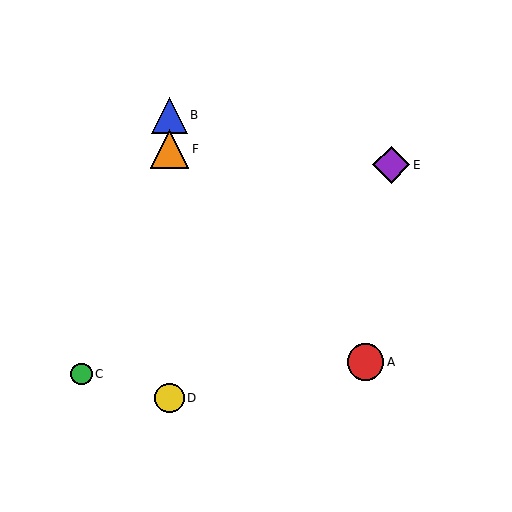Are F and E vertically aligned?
No, F is at x≈170 and E is at x≈391.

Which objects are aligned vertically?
Objects B, D, F are aligned vertically.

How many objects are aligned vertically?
3 objects (B, D, F) are aligned vertically.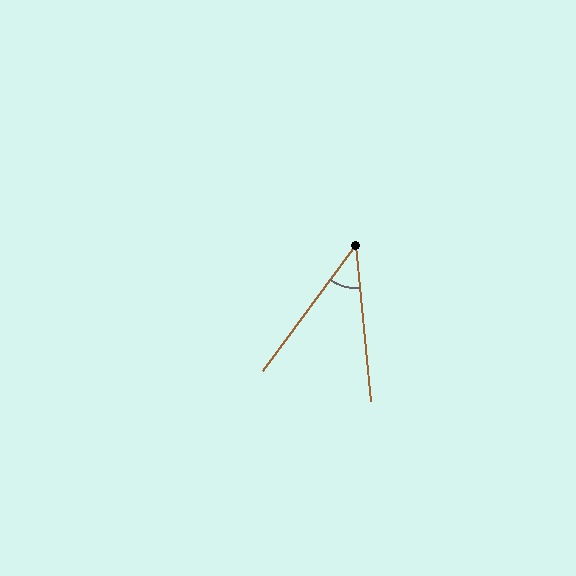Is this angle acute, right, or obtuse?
It is acute.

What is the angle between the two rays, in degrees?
Approximately 42 degrees.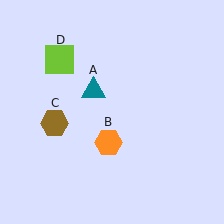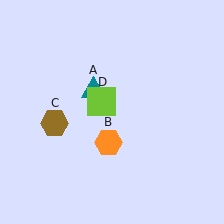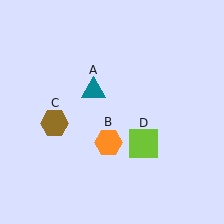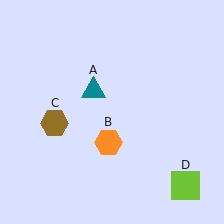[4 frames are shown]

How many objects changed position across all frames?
1 object changed position: lime square (object D).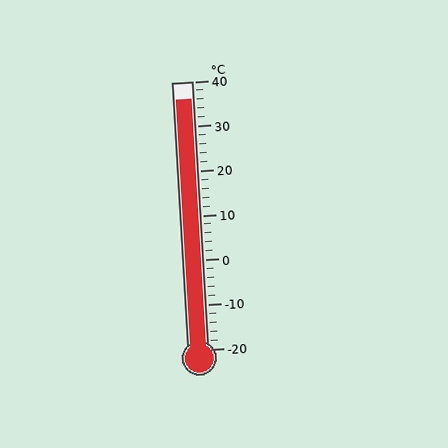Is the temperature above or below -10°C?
The temperature is above -10°C.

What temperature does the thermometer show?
The thermometer shows approximately 36°C.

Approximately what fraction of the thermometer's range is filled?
The thermometer is filled to approximately 95% of its range.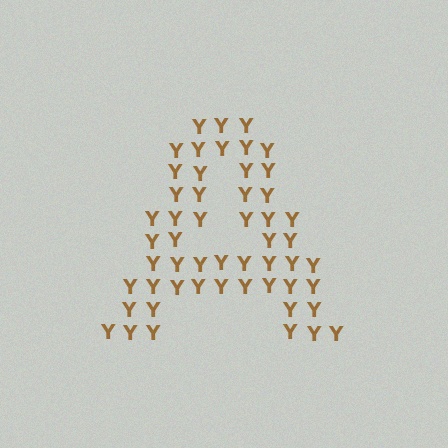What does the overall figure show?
The overall figure shows the letter A.